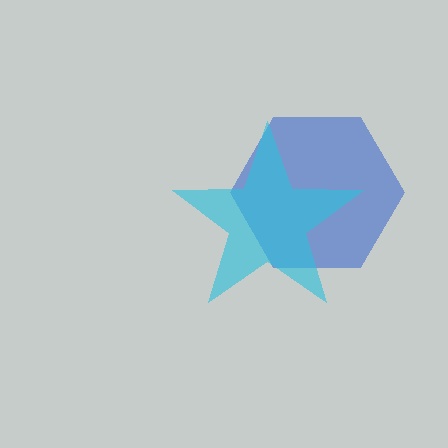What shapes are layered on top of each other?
The layered shapes are: a blue hexagon, a cyan star.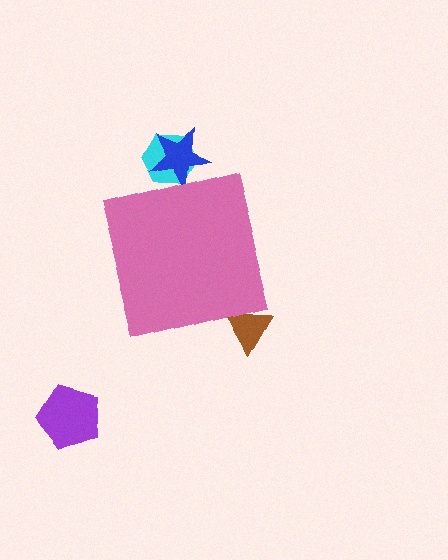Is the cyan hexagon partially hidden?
Yes, the cyan hexagon is partially hidden behind the pink square.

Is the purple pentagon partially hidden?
No, the purple pentagon is fully visible.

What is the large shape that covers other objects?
A pink square.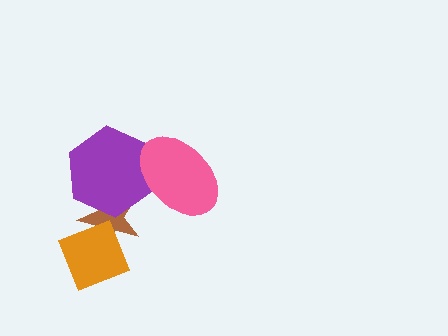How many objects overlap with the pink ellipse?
1 object overlaps with the pink ellipse.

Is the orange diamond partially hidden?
No, no other shape covers it.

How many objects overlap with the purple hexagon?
2 objects overlap with the purple hexagon.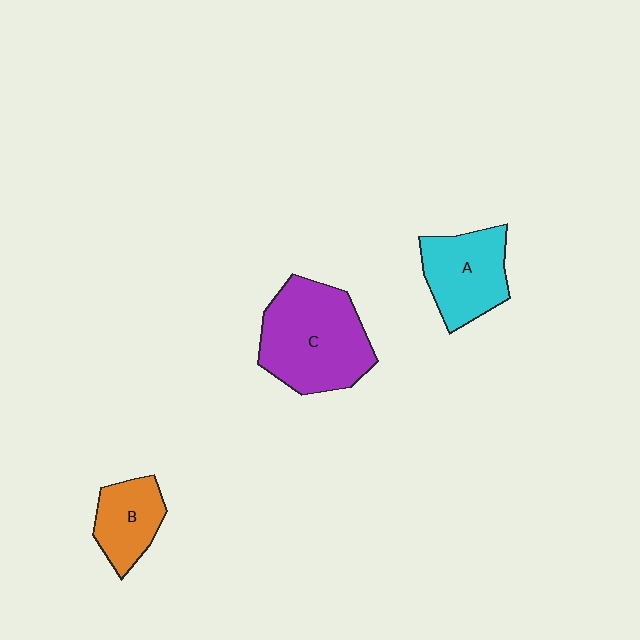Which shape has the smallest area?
Shape B (orange).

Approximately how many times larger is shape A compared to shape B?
Approximately 1.4 times.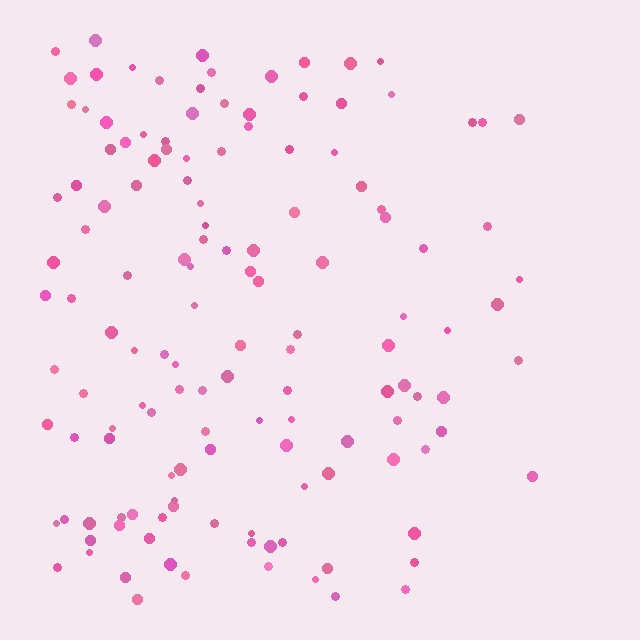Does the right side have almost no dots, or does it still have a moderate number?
Still a moderate number, just noticeably fewer than the left.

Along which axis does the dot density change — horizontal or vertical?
Horizontal.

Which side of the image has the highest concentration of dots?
The left.